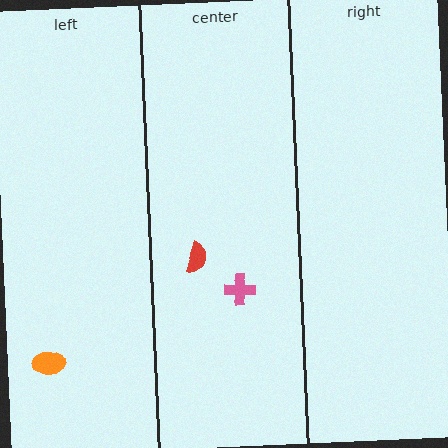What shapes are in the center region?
The pink cross, the red semicircle.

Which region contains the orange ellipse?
The left region.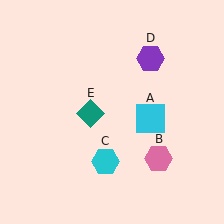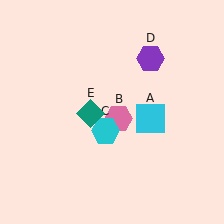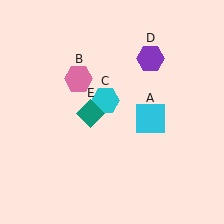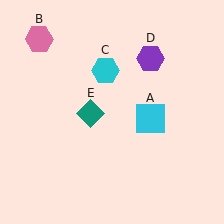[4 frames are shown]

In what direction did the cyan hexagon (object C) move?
The cyan hexagon (object C) moved up.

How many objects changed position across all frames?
2 objects changed position: pink hexagon (object B), cyan hexagon (object C).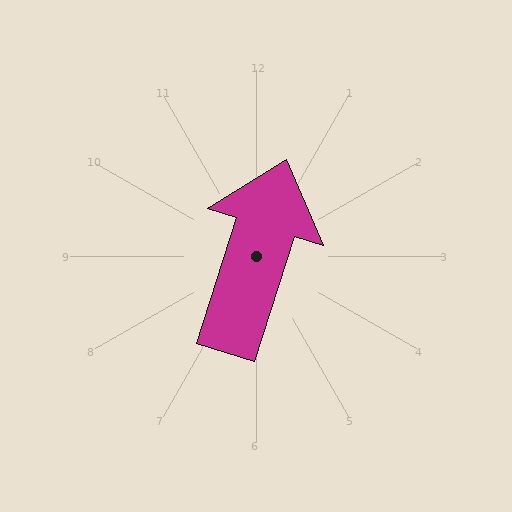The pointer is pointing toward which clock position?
Roughly 1 o'clock.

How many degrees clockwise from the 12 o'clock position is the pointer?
Approximately 17 degrees.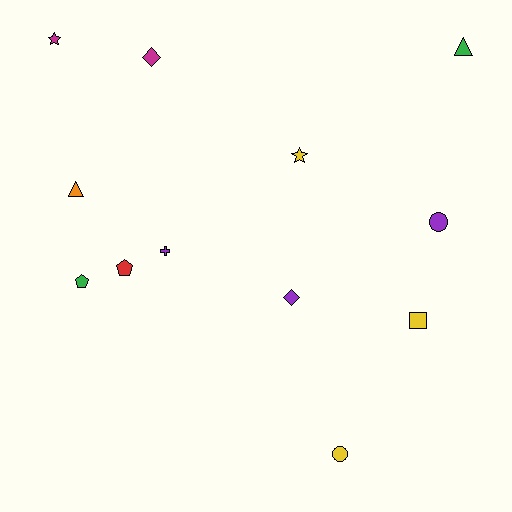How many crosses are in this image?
There is 1 cross.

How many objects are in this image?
There are 12 objects.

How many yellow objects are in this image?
There are 3 yellow objects.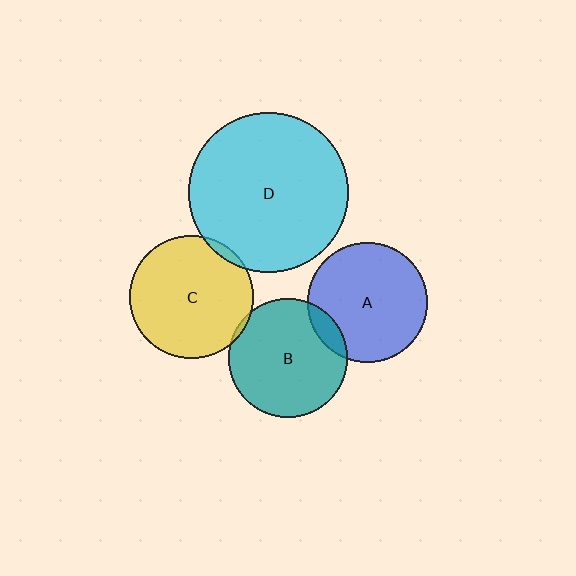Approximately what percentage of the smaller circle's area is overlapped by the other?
Approximately 10%.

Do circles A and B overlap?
Yes.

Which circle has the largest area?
Circle D (cyan).